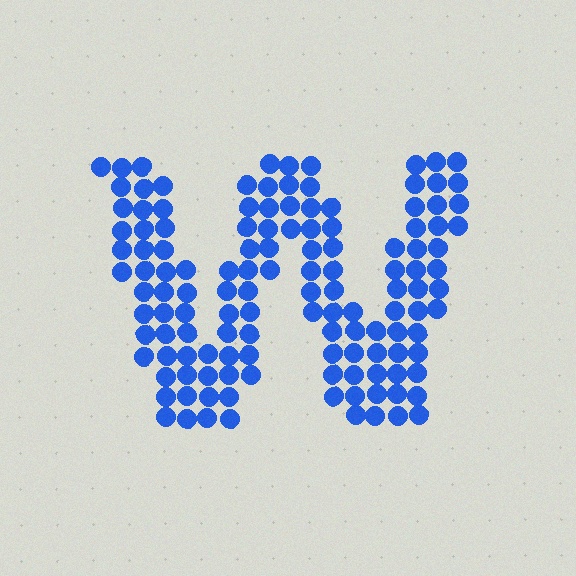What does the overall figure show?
The overall figure shows the letter W.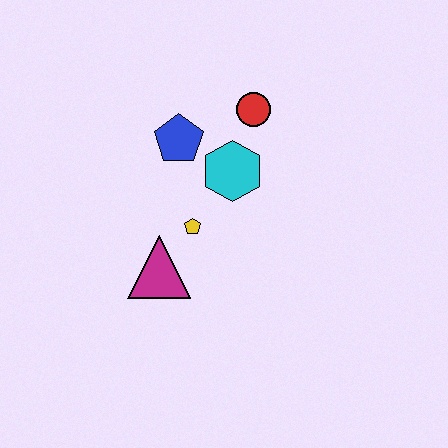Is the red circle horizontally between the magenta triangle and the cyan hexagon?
No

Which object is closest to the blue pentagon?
The cyan hexagon is closest to the blue pentagon.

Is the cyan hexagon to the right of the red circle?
No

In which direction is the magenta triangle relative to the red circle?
The magenta triangle is below the red circle.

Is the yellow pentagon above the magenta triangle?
Yes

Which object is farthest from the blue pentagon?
The magenta triangle is farthest from the blue pentagon.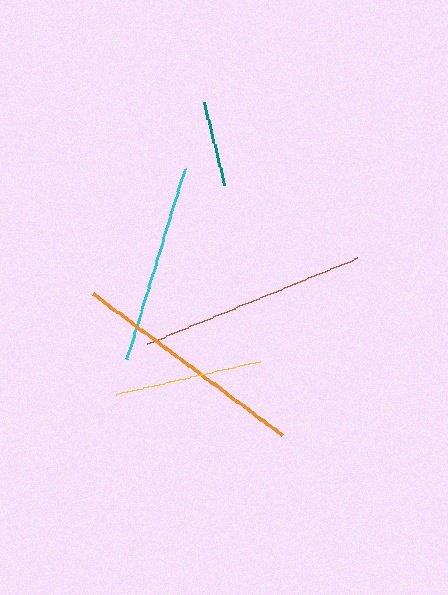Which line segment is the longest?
The orange line is the longest at approximately 236 pixels.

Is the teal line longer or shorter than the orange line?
The orange line is longer than the teal line.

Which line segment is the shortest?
The teal line is the shortest at approximately 85 pixels.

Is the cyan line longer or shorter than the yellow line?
The cyan line is longer than the yellow line.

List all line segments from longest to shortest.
From longest to shortest: orange, brown, cyan, yellow, teal.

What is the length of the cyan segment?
The cyan segment is approximately 199 pixels long.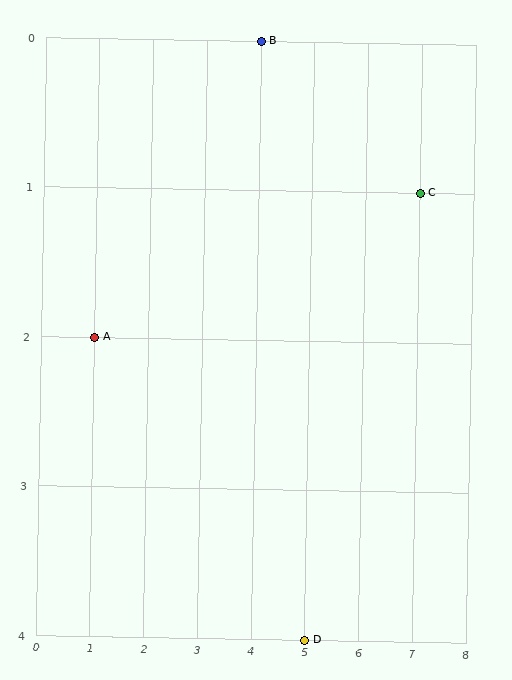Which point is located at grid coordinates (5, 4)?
Point D is at (5, 4).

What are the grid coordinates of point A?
Point A is at grid coordinates (1, 2).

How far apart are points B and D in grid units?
Points B and D are 1 column and 4 rows apart (about 4.1 grid units diagonally).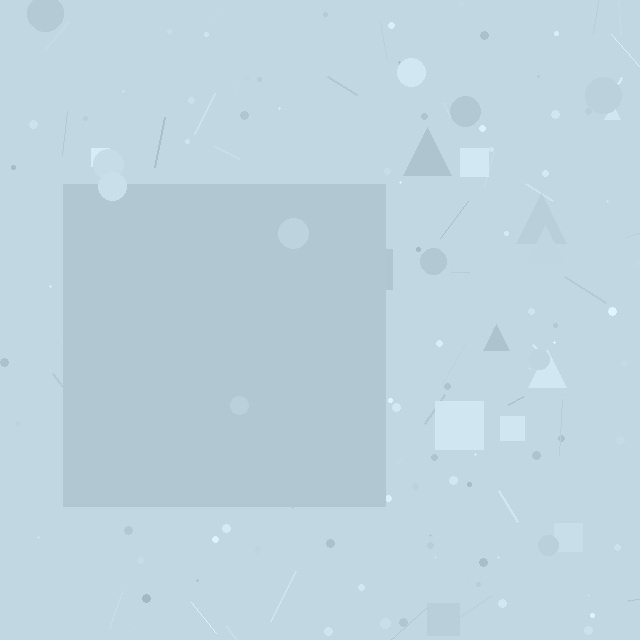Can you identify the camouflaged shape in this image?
The camouflaged shape is a square.